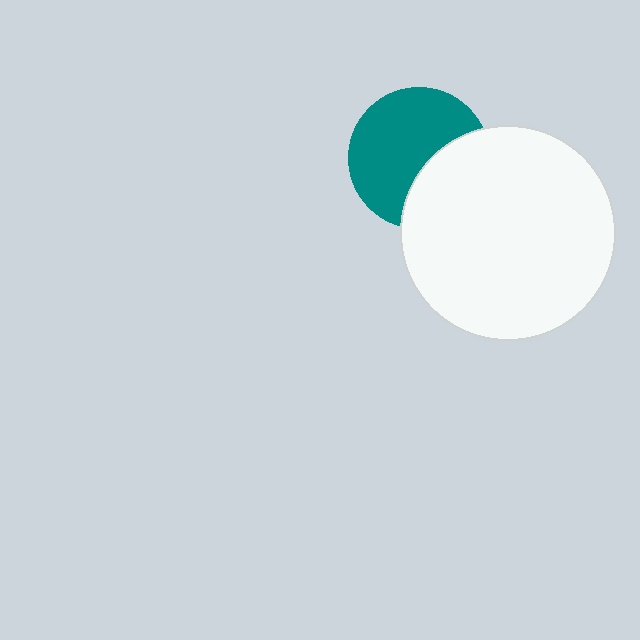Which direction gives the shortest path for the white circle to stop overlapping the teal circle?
Moving toward the lower-right gives the shortest separation.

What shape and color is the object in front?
The object in front is a white circle.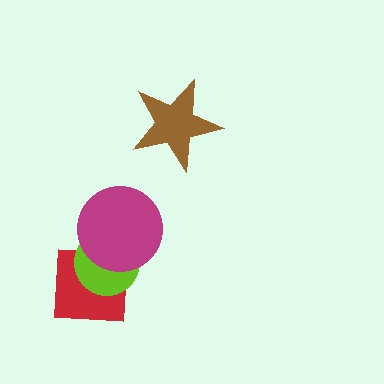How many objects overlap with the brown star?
0 objects overlap with the brown star.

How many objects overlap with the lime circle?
2 objects overlap with the lime circle.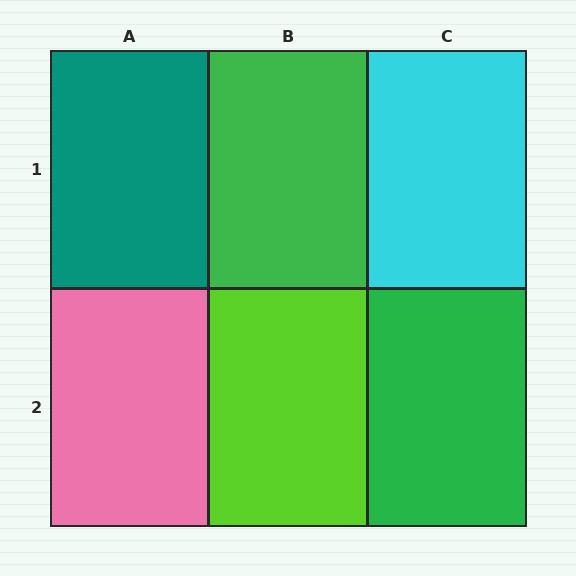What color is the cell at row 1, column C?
Cyan.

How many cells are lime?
1 cell is lime.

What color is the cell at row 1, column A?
Teal.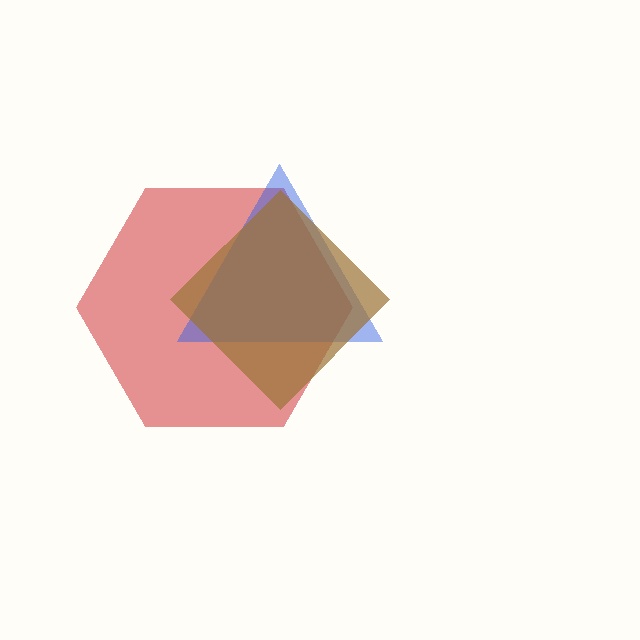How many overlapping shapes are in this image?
There are 3 overlapping shapes in the image.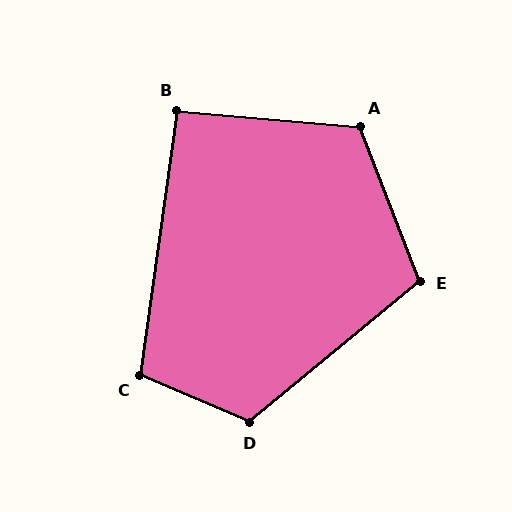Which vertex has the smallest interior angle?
B, at approximately 93 degrees.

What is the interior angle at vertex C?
Approximately 105 degrees (obtuse).